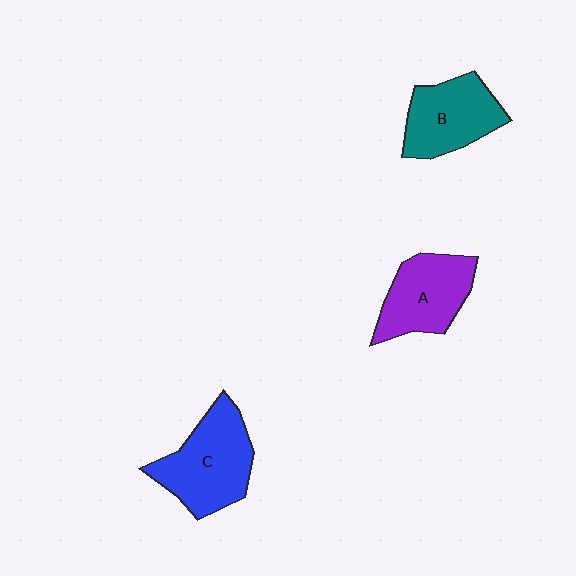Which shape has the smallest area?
Shape B (teal).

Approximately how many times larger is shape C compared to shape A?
Approximately 1.2 times.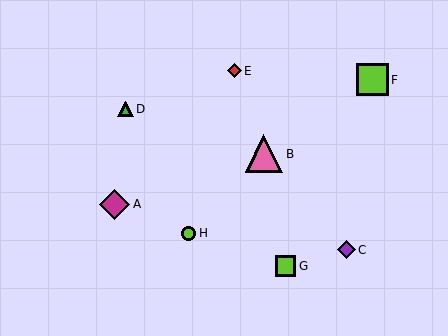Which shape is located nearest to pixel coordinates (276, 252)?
The lime square (labeled G) at (285, 266) is nearest to that location.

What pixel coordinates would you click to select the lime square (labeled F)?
Click at (372, 80) to select the lime square F.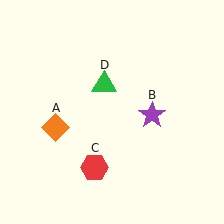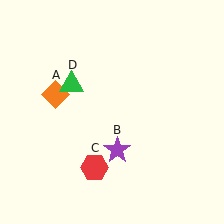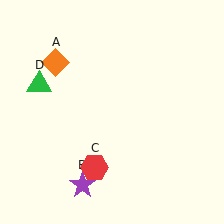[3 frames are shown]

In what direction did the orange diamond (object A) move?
The orange diamond (object A) moved up.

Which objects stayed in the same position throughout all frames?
Red hexagon (object C) remained stationary.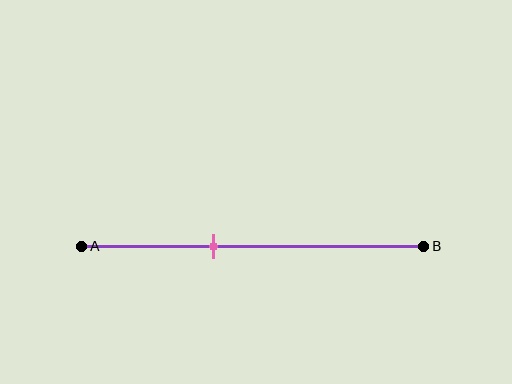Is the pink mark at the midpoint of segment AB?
No, the mark is at about 40% from A, not at the 50% midpoint.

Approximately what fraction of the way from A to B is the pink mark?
The pink mark is approximately 40% of the way from A to B.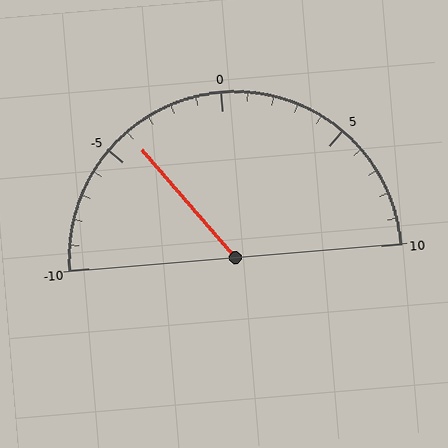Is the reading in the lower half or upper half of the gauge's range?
The reading is in the lower half of the range (-10 to 10).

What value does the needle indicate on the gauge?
The needle indicates approximately -4.